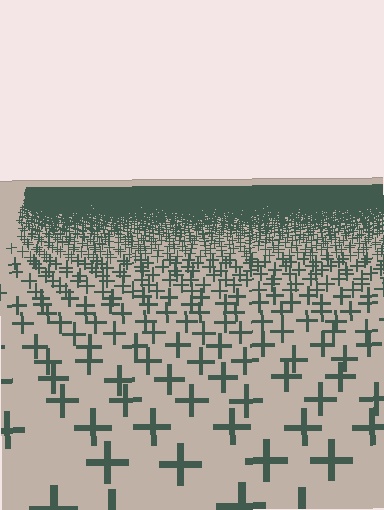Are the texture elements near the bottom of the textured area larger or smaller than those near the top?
Larger. Near the bottom, elements are closer to the viewer and appear at a bigger on-screen size.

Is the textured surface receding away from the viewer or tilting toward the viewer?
The surface is receding away from the viewer. Texture elements get smaller and denser toward the top.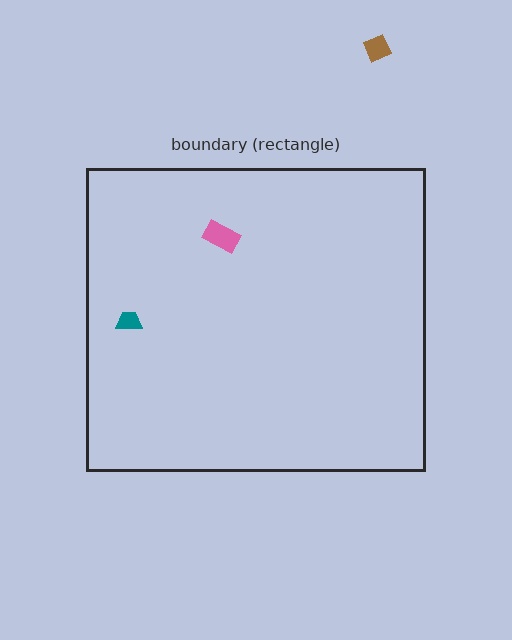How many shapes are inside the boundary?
2 inside, 1 outside.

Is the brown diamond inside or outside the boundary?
Outside.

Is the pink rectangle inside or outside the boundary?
Inside.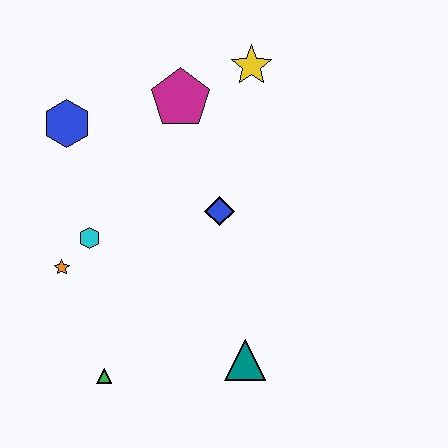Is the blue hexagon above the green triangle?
Yes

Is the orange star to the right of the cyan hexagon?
No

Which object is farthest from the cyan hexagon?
The yellow star is farthest from the cyan hexagon.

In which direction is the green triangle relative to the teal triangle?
The green triangle is to the left of the teal triangle.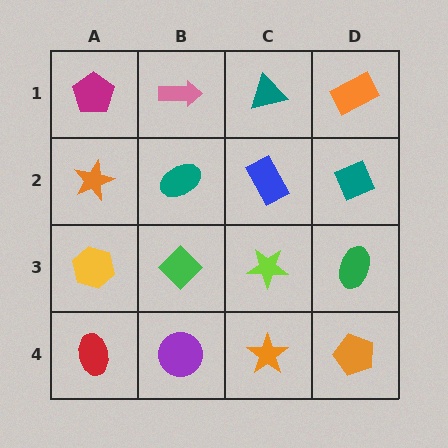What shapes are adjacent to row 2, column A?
A magenta pentagon (row 1, column A), a yellow hexagon (row 3, column A), a teal ellipse (row 2, column B).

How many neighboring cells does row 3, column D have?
3.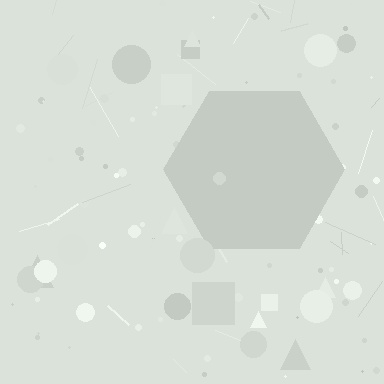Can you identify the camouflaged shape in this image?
The camouflaged shape is a hexagon.